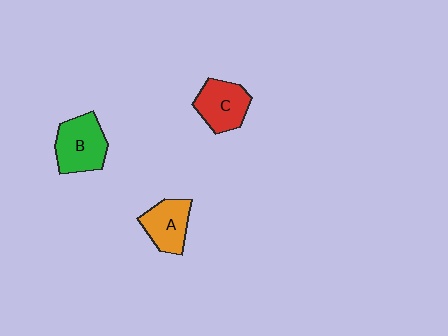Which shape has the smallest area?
Shape A (orange).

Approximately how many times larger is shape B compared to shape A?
Approximately 1.2 times.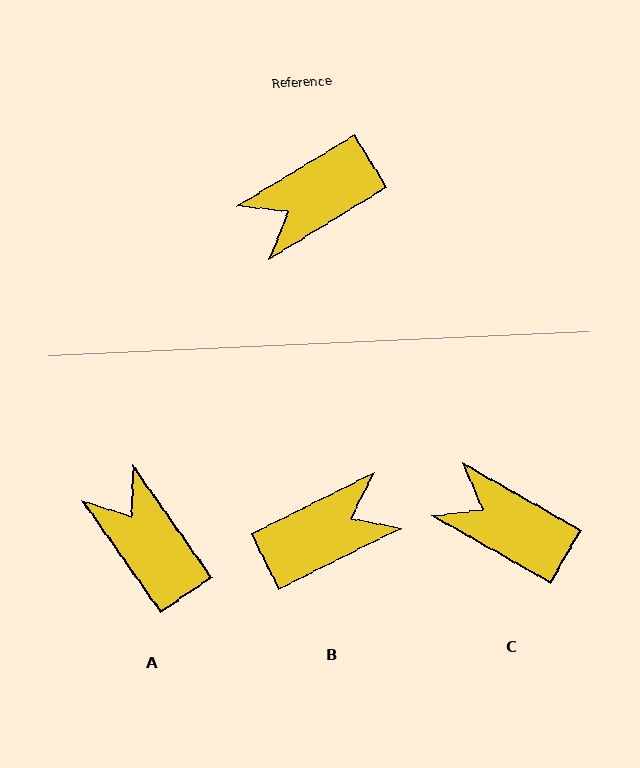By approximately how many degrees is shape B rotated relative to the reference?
Approximately 175 degrees counter-clockwise.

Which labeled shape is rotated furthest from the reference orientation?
B, about 175 degrees away.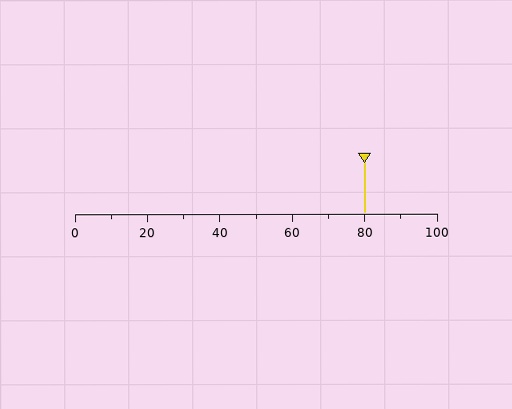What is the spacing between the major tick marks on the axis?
The major ticks are spaced 20 apart.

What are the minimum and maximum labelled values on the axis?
The axis runs from 0 to 100.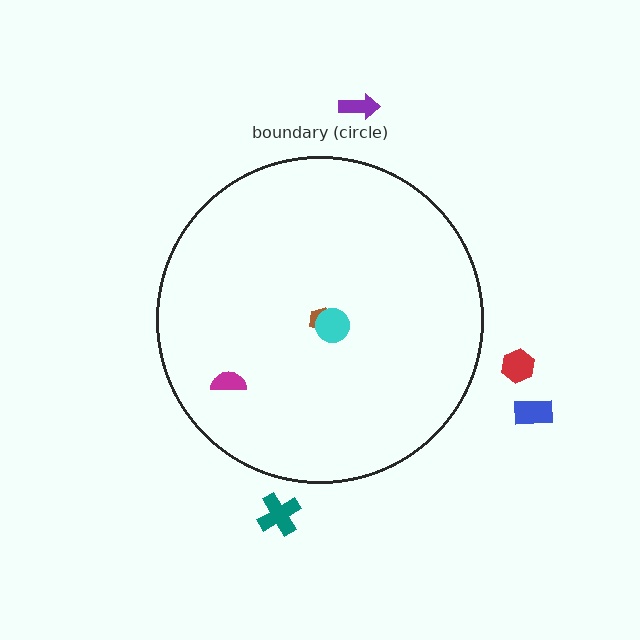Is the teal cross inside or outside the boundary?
Outside.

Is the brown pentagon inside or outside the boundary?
Inside.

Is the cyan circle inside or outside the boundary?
Inside.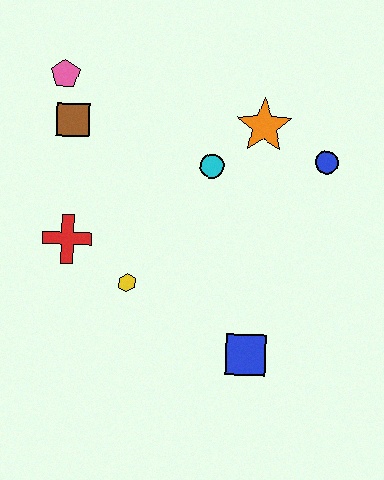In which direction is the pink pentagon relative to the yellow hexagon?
The pink pentagon is above the yellow hexagon.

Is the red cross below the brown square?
Yes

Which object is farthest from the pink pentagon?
The blue square is farthest from the pink pentagon.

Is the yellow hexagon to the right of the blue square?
No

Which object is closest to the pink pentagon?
The brown square is closest to the pink pentagon.